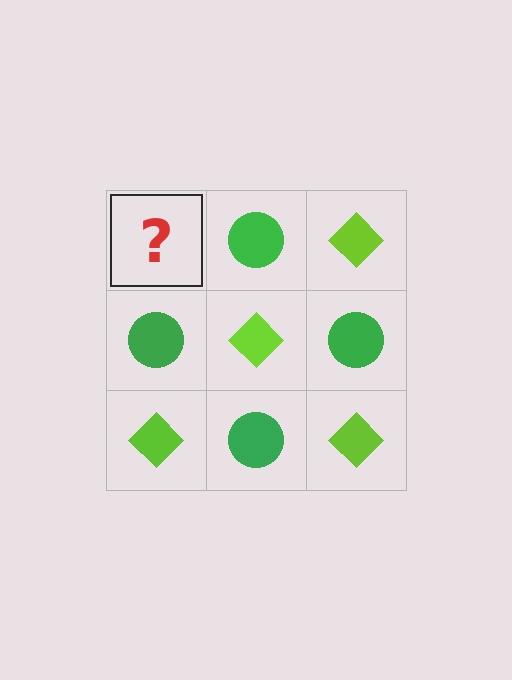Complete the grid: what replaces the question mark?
The question mark should be replaced with a lime diamond.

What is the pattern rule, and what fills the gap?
The rule is that it alternates lime diamond and green circle in a checkerboard pattern. The gap should be filled with a lime diamond.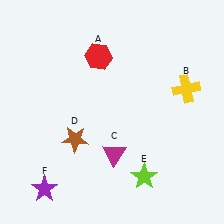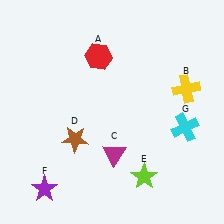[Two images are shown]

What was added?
A cyan cross (G) was added in Image 2.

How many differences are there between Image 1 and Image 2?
There is 1 difference between the two images.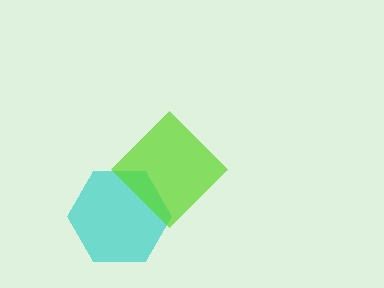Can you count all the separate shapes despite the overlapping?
Yes, there are 2 separate shapes.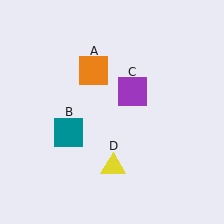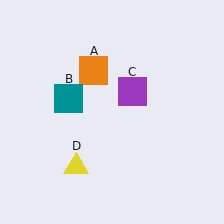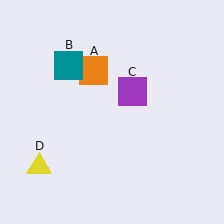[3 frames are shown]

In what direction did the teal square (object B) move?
The teal square (object B) moved up.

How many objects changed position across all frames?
2 objects changed position: teal square (object B), yellow triangle (object D).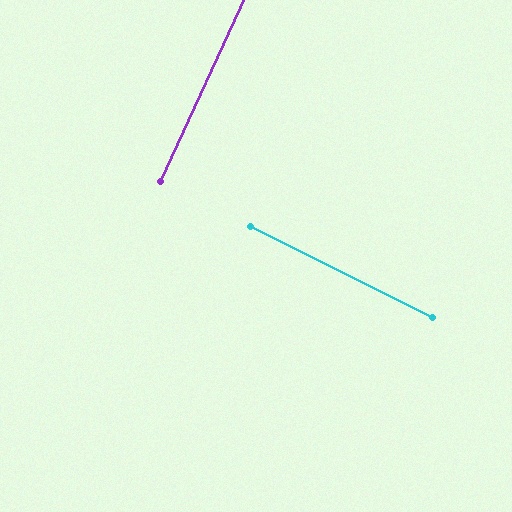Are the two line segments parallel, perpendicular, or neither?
Perpendicular — they meet at approximately 88°.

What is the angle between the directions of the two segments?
Approximately 88 degrees.